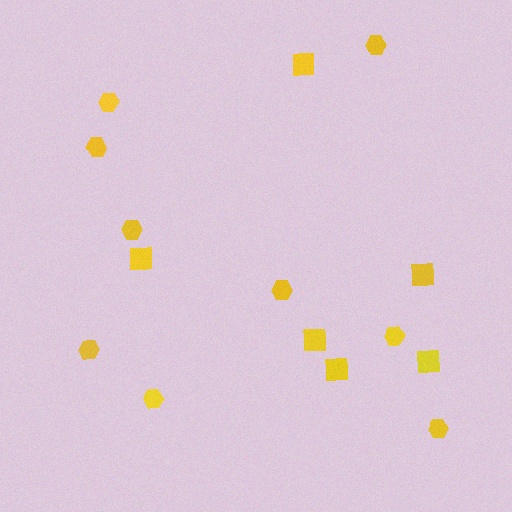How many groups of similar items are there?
There are 2 groups: one group of hexagons (9) and one group of squares (6).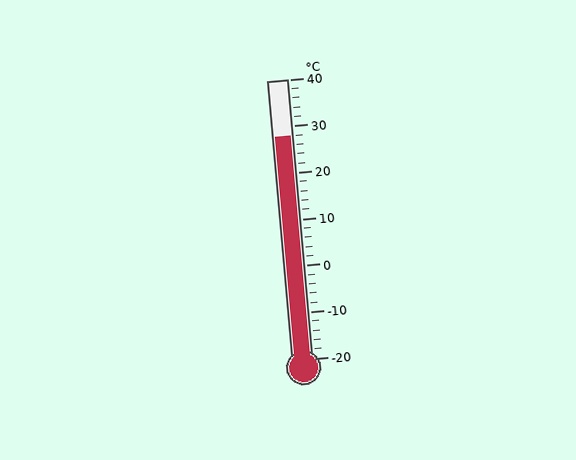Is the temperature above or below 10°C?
The temperature is above 10°C.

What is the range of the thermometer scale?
The thermometer scale ranges from -20°C to 40°C.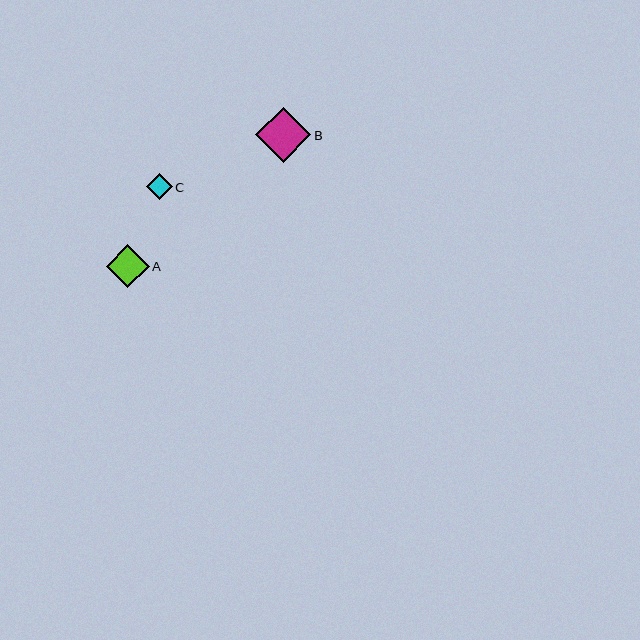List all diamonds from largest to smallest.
From largest to smallest: B, A, C.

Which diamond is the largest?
Diamond B is the largest with a size of approximately 55 pixels.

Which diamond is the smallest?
Diamond C is the smallest with a size of approximately 26 pixels.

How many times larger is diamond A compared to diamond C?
Diamond A is approximately 1.7 times the size of diamond C.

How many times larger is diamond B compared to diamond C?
Diamond B is approximately 2.1 times the size of diamond C.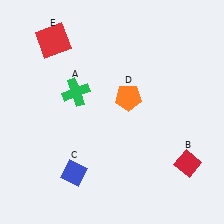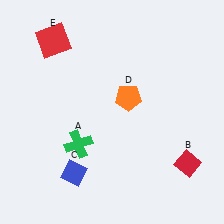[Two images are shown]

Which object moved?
The green cross (A) moved down.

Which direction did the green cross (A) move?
The green cross (A) moved down.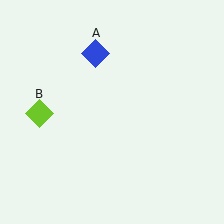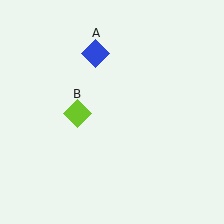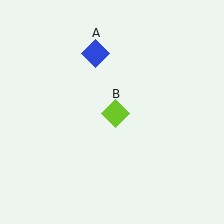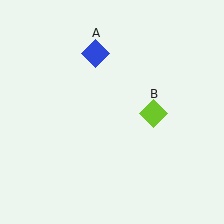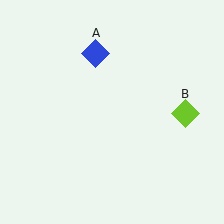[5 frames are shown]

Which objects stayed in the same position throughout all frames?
Blue diamond (object A) remained stationary.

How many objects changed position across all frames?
1 object changed position: lime diamond (object B).